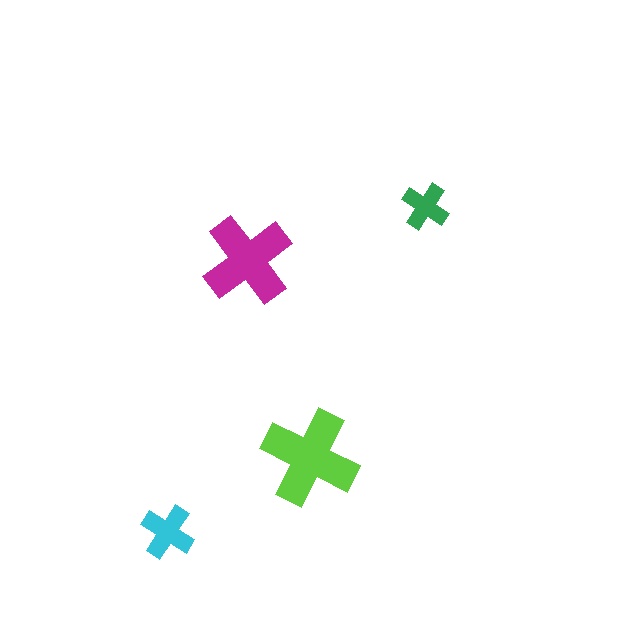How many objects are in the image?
There are 4 objects in the image.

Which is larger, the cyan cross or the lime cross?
The lime one.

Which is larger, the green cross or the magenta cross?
The magenta one.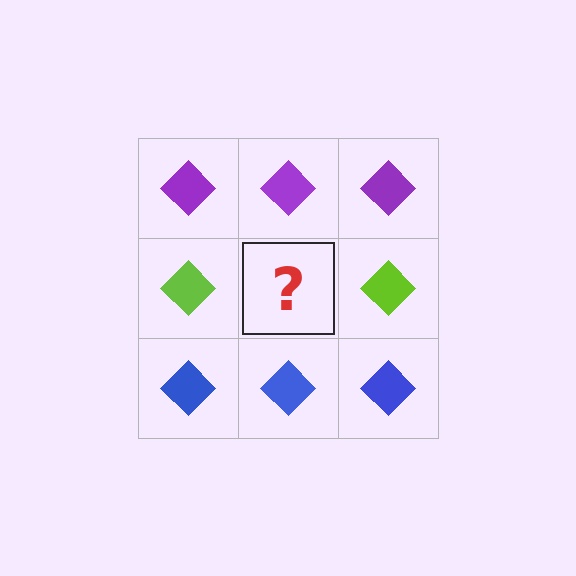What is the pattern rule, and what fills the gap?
The rule is that each row has a consistent color. The gap should be filled with a lime diamond.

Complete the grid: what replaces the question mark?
The question mark should be replaced with a lime diamond.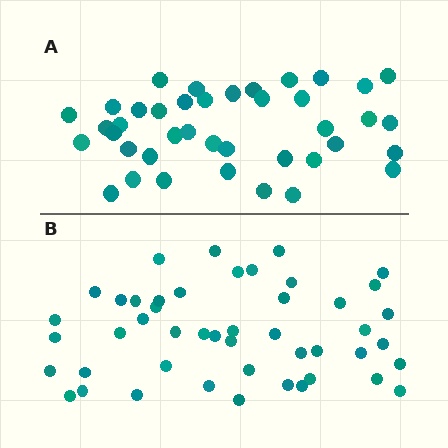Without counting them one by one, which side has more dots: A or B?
Region B (the bottom region) has more dots.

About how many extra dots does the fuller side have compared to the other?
Region B has roughly 8 or so more dots than region A.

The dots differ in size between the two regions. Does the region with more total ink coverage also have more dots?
No. Region A has more total ink coverage because its dots are larger, but region B actually contains more individual dots. Total area can be misleading — the number of items is what matters here.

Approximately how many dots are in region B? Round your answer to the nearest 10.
About 50 dots. (The exact count is 47, which rounds to 50.)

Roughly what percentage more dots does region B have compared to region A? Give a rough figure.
About 20% more.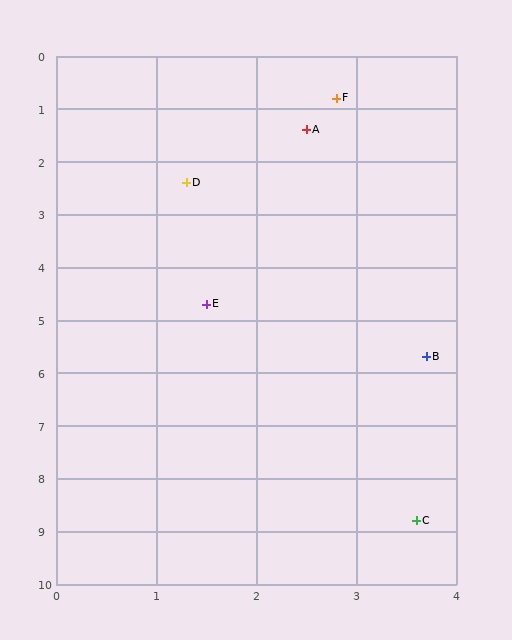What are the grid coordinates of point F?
Point F is at approximately (2.8, 0.8).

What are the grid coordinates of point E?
Point E is at approximately (1.5, 4.7).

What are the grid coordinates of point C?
Point C is at approximately (3.6, 8.8).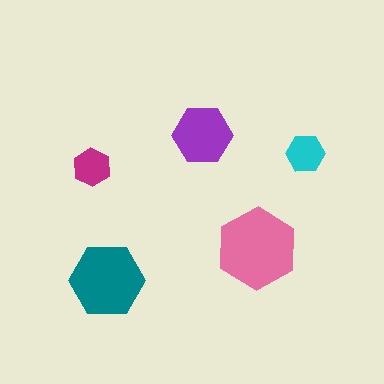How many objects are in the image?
There are 5 objects in the image.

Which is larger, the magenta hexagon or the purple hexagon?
The purple one.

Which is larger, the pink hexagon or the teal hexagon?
The pink one.